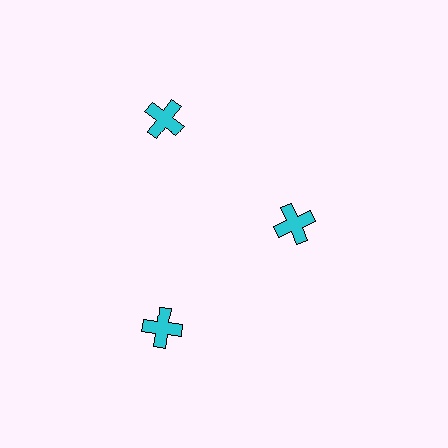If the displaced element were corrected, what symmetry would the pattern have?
It would have 3-fold rotational symmetry — the pattern would map onto itself every 120 degrees.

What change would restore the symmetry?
The symmetry would be restored by moving it outward, back onto the ring so that all 3 crosses sit at equal angles and equal distance from the center.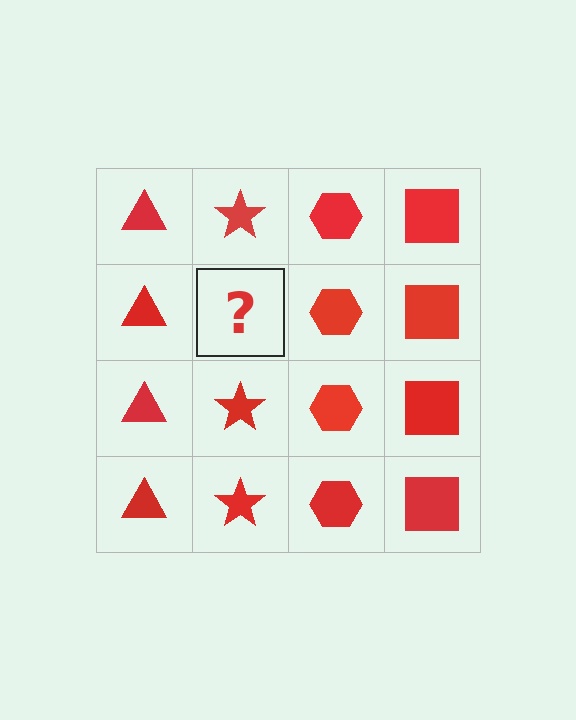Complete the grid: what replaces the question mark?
The question mark should be replaced with a red star.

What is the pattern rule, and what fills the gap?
The rule is that each column has a consistent shape. The gap should be filled with a red star.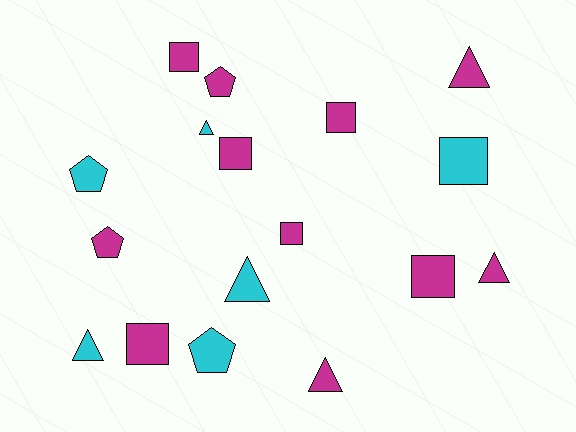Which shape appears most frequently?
Square, with 7 objects.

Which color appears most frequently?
Magenta, with 11 objects.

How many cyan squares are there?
There is 1 cyan square.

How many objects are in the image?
There are 17 objects.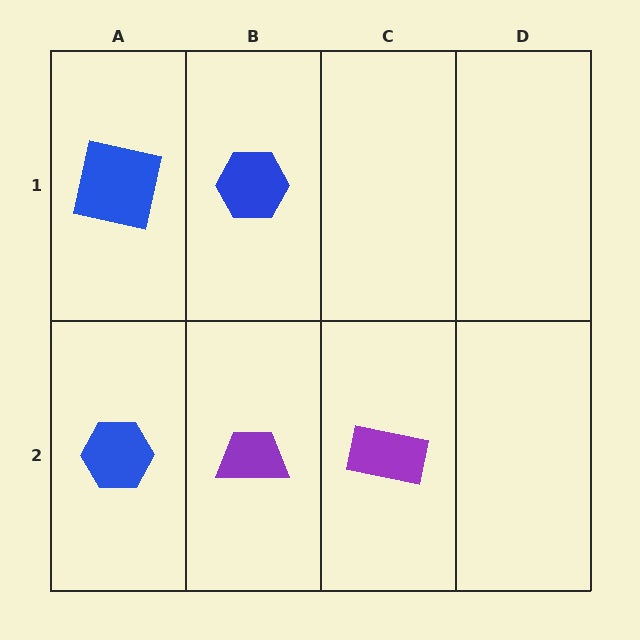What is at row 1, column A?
A blue square.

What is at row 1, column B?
A blue hexagon.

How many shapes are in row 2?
3 shapes.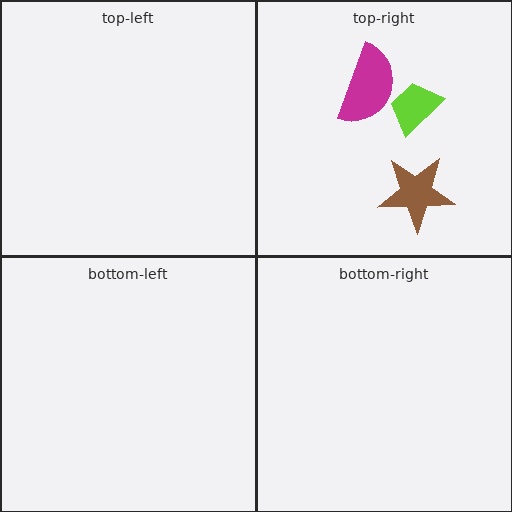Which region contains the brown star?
The top-right region.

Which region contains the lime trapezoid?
The top-right region.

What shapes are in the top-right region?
The magenta semicircle, the brown star, the lime trapezoid.